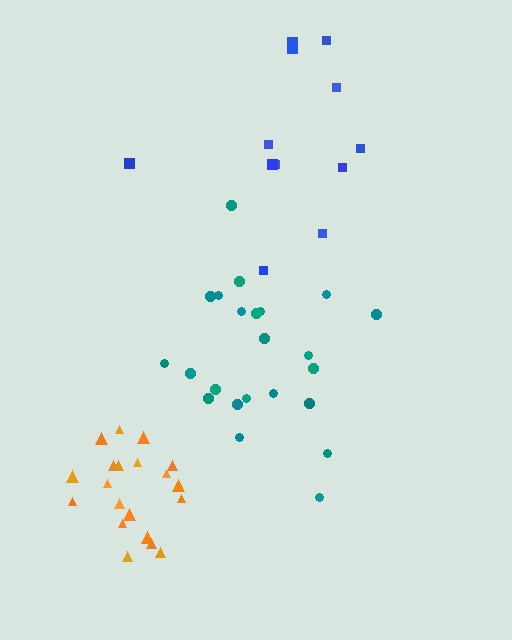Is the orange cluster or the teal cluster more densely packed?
Orange.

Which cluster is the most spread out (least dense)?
Blue.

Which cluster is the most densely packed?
Orange.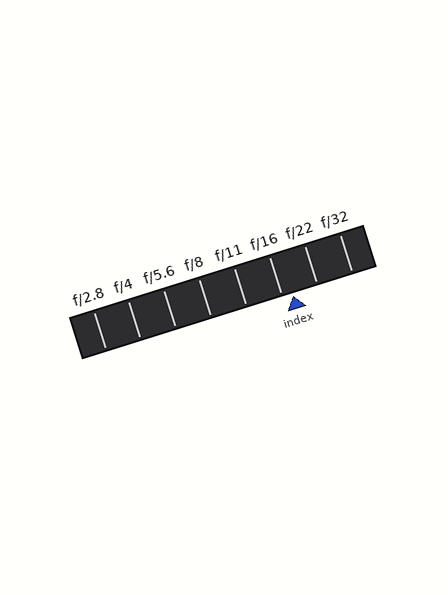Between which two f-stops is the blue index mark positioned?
The index mark is between f/16 and f/22.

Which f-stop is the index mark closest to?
The index mark is closest to f/16.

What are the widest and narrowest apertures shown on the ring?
The widest aperture shown is f/2.8 and the narrowest is f/32.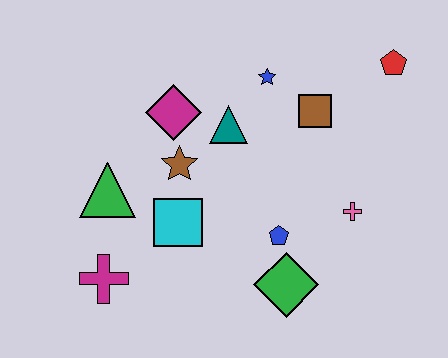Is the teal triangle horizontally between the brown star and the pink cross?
Yes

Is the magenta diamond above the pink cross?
Yes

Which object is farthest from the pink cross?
The magenta cross is farthest from the pink cross.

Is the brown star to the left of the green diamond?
Yes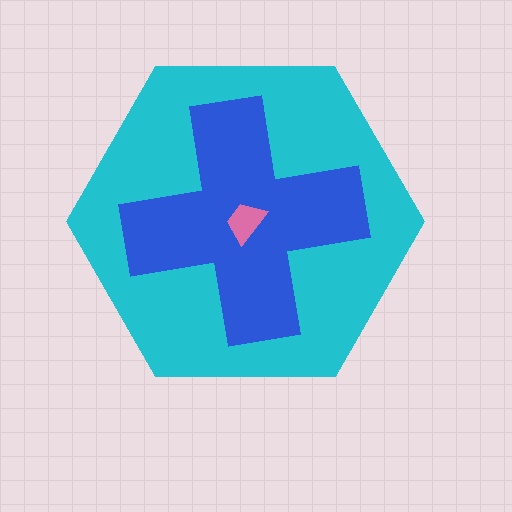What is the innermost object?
The pink trapezoid.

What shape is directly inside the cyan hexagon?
The blue cross.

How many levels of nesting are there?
3.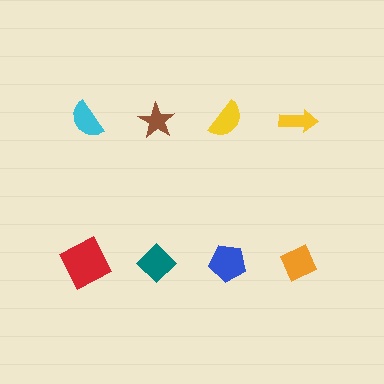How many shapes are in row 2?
4 shapes.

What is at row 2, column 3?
A blue pentagon.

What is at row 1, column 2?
A brown star.